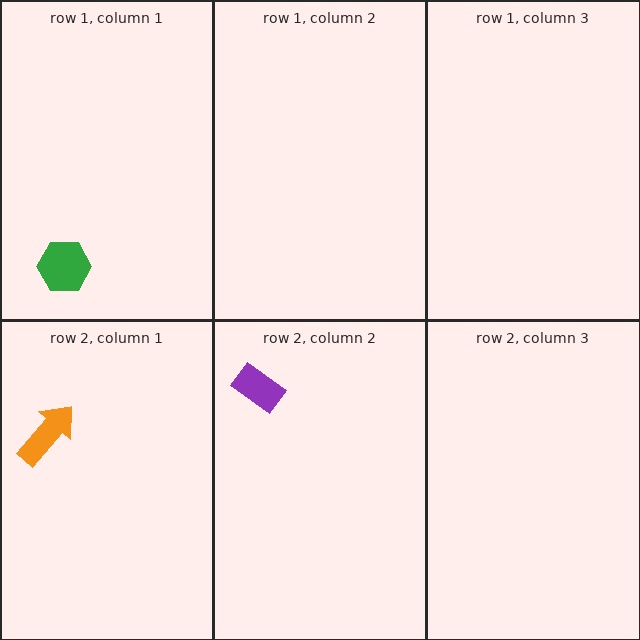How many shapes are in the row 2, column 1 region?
1.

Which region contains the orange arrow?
The row 2, column 1 region.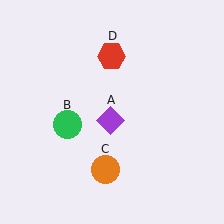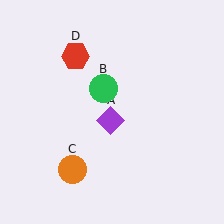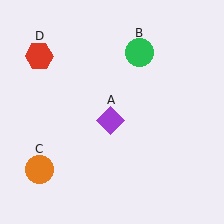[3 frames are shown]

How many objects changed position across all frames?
3 objects changed position: green circle (object B), orange circle (object C), red hexagon (object D).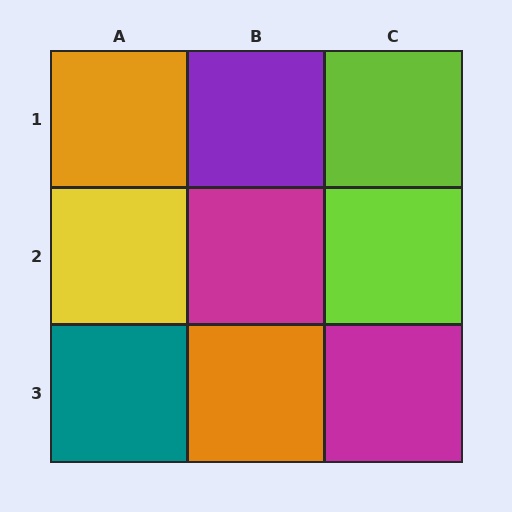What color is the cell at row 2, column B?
Magenta.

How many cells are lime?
2 cells are lime.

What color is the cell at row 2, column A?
Yellow.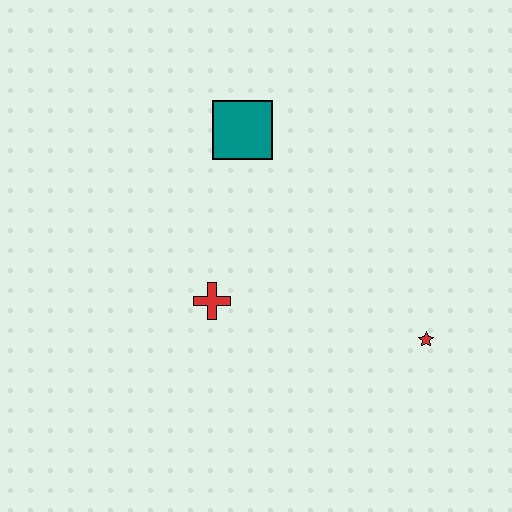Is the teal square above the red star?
Yes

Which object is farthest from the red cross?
The red star is farthest from the red cross.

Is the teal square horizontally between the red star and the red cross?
Yes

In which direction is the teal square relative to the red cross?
The teal square is above the red cross.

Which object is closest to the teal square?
The red cross is closest to the teal square.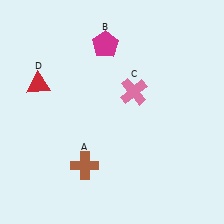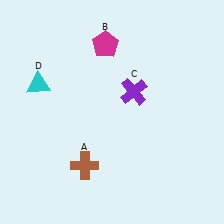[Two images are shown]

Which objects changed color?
C changed from pink to purple. D changed from red to cyan.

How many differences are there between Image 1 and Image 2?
There are 2 differences between the two images.